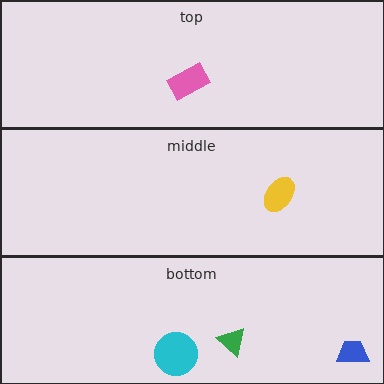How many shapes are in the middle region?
1.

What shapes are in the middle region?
The yellow ellipse.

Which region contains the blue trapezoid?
The bottom region.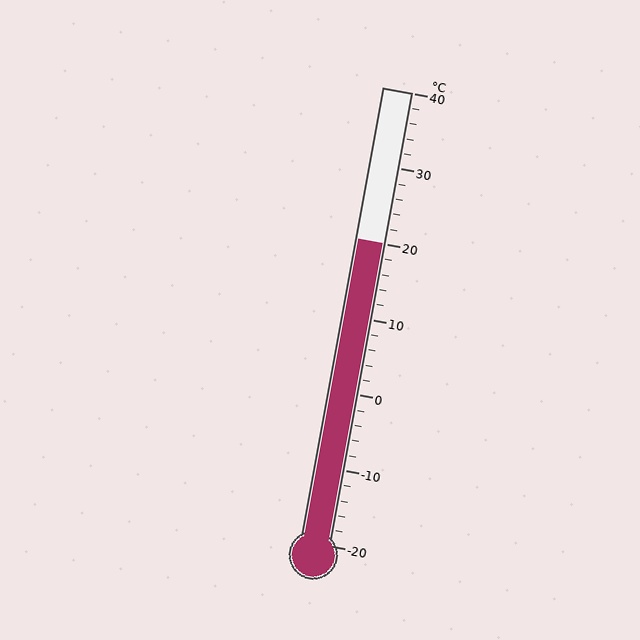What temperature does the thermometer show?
The thermometer shows approximately 20°C.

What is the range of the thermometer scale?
The thermometer scale ranges from -20°C to 40°C.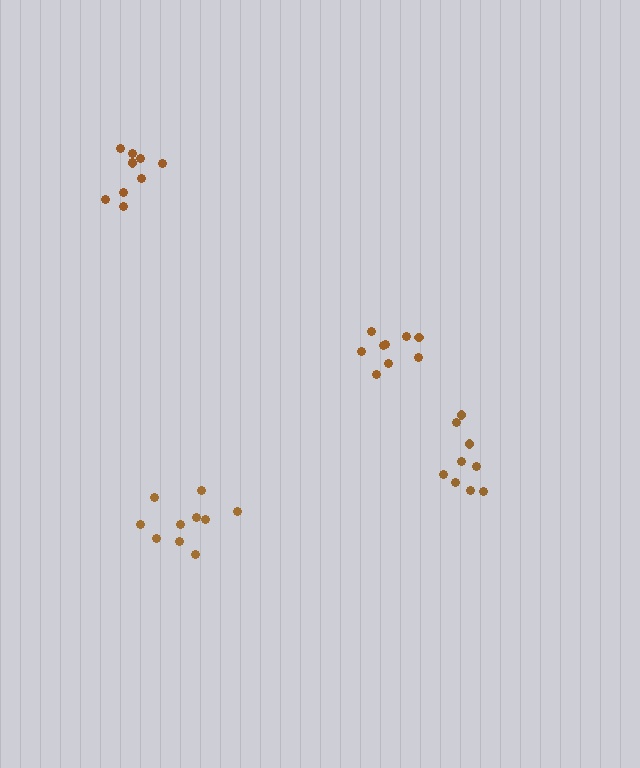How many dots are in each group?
Group 1: 10 dots, Group 2: 9 dots, Group 3: 9 dots, Group 4: 10 dots (38 total).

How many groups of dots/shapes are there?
There are 4 groups.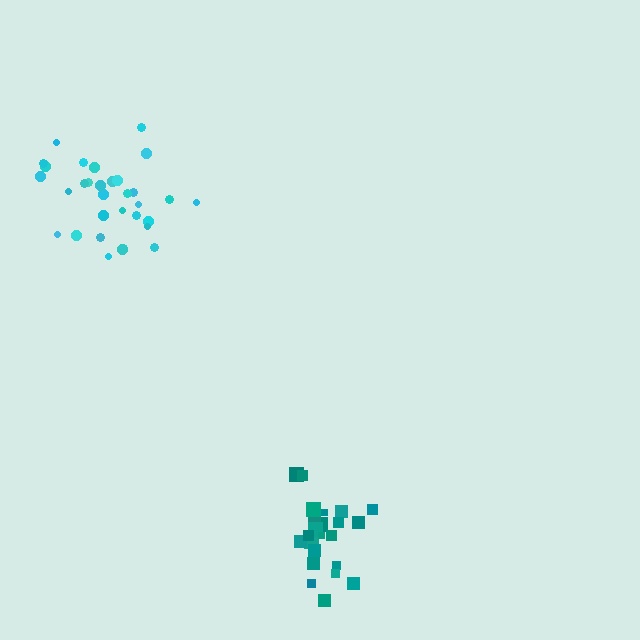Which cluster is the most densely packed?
Teal.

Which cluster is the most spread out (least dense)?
Cyan.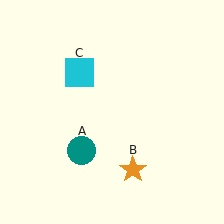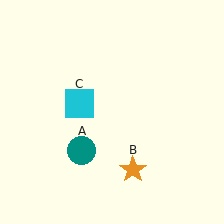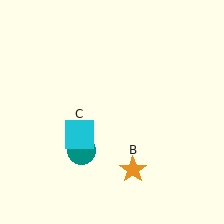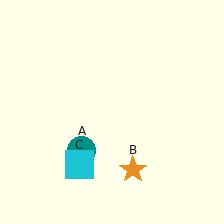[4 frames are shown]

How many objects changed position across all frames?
1 object changed position: cyan square (object C).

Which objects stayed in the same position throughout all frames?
Teal circle (object A) and orange star (object B) remained stationary.